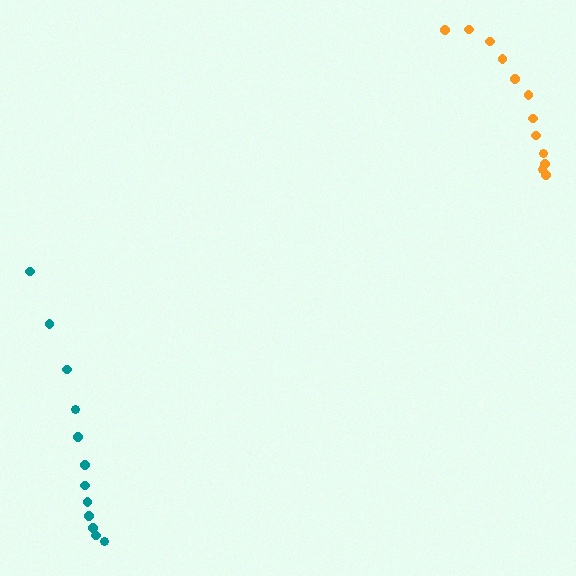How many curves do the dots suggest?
There are 2 distinct paths.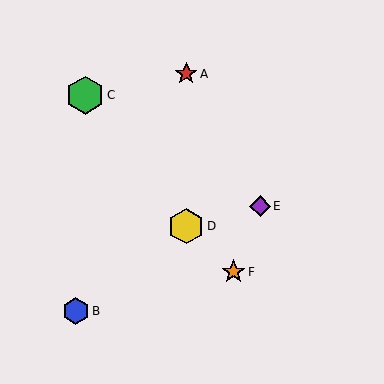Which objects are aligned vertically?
Objects A, D are aligned vertically.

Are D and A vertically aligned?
Yes, both are at x≈186.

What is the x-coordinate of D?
Object D is at x≈186.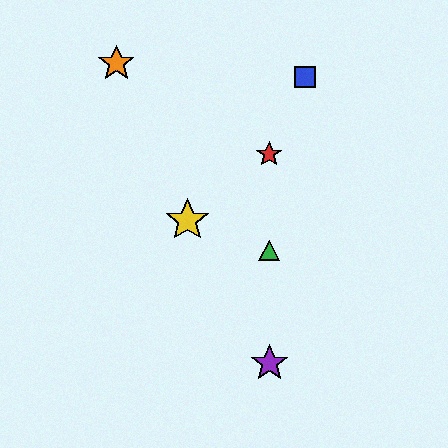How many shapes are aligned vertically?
3 shapes (the red star, the green triangle, the purple star) are aligned vertically.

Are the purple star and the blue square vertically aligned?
No, the purple star is at x≈269 and the blue square is at x≈305.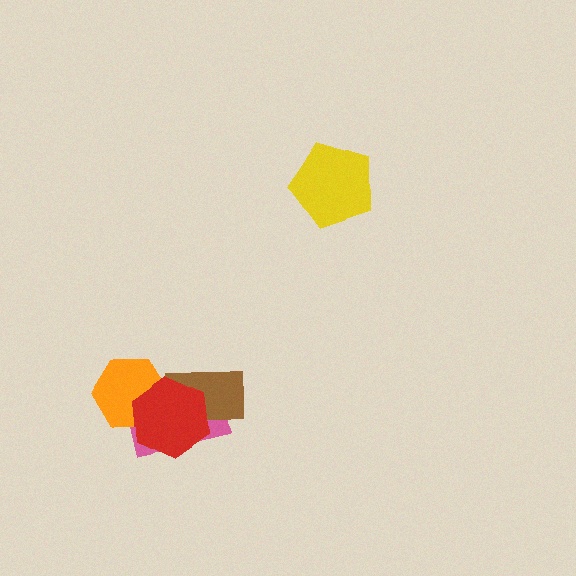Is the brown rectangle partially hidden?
Yes, it is partially covered by another shape.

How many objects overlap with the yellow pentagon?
0 objects overlap with the yellow pentagon.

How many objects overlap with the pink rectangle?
3 objects overlap with the pink rectangle.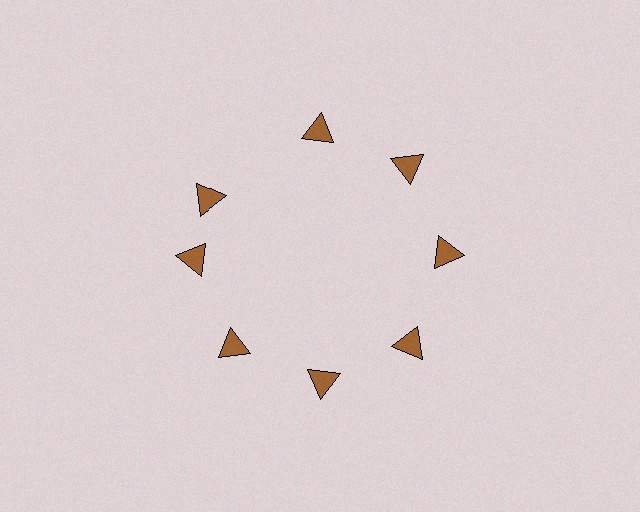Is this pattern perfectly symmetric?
No. The 8 brown triangles are arranged in a ring, but one element near the 10 o'clock position is rotated out of alignment along the ring, breaking the 8-fold rotational symmetry.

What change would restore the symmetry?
The symmetry would be restored by rotating it back into even spacing with its neighbors so that all 8 triangles sit at equal angles and equal distance from the center.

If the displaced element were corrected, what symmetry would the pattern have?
It would have 8-fold rotational symmetry — the pattern would map onto itself every 45 degrees.